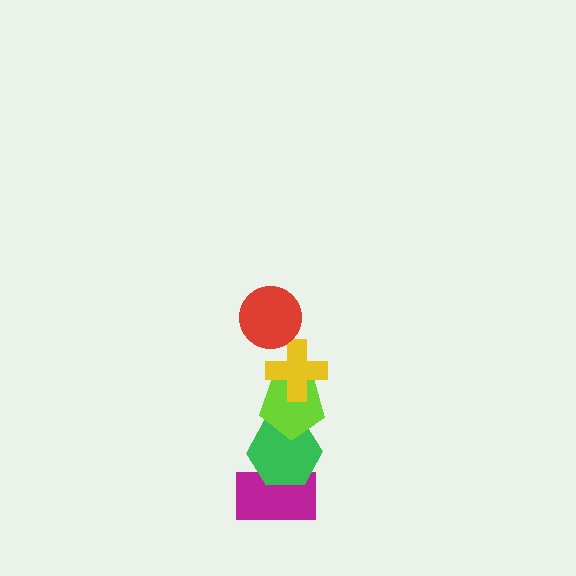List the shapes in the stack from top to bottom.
From top to bottom: the red circle, the yellow cross, the lime pentagon, the green hexagon, the magenta rectangle.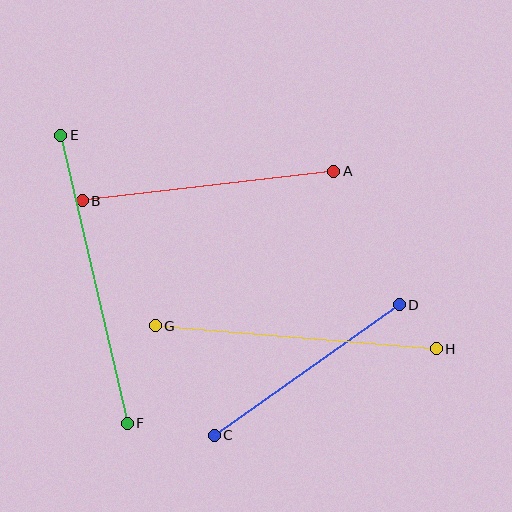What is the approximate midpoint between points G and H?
The midpoint is at approximately (296, 337) pixels.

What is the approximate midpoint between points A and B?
The midpoint is at approximately (208, 186) pixels.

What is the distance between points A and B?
The distance is approximately 253 pixels.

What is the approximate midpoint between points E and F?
The midpoint is at approximately (94, 279) pixels.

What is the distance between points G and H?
The distance is approximately 282 pixels.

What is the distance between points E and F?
The distance is approximately 296 pixels.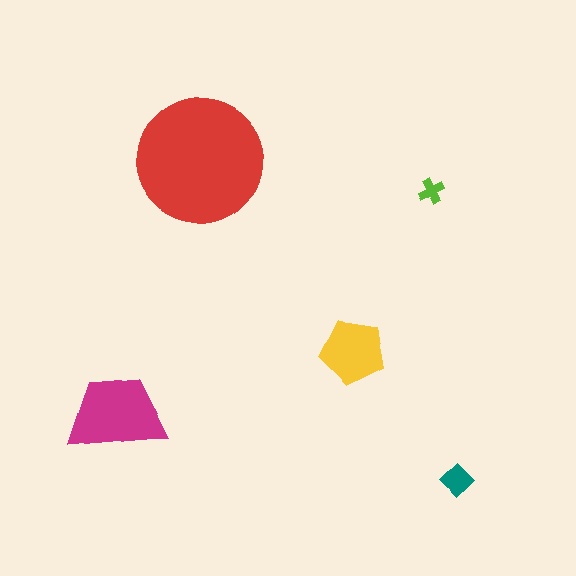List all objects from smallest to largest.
The lime cross, the teal diamond, the yellow pentagon, the magenta trapezoid, the red circle.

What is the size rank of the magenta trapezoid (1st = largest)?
2nd.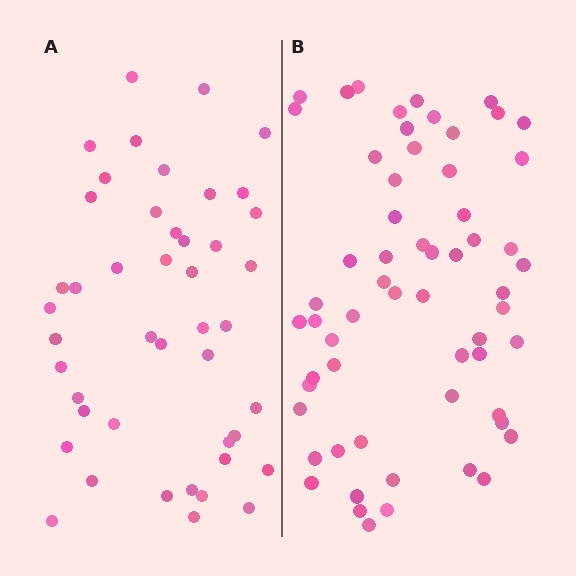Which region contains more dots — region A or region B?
Region B (the right region) has more dots.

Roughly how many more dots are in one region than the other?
Region B has approximately 15 more dots than region A.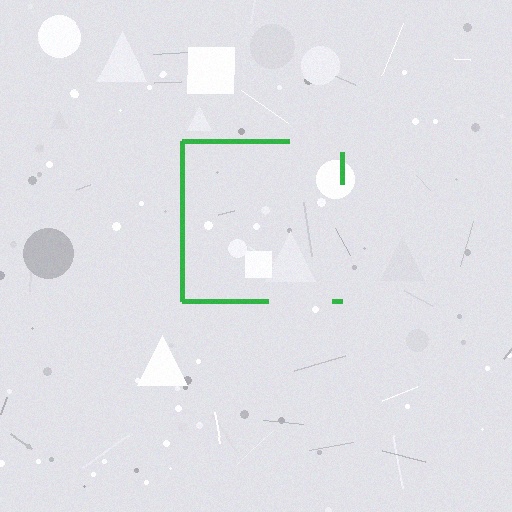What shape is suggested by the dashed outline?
The dashed outline suggests a square.